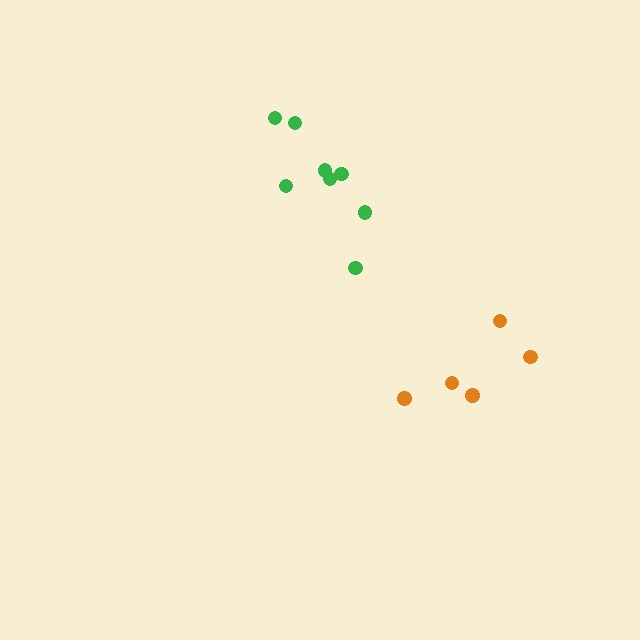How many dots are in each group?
Group 1: 8 dots, Group 2: 5 dots (13 total).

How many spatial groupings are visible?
There are 2 spatial groupings.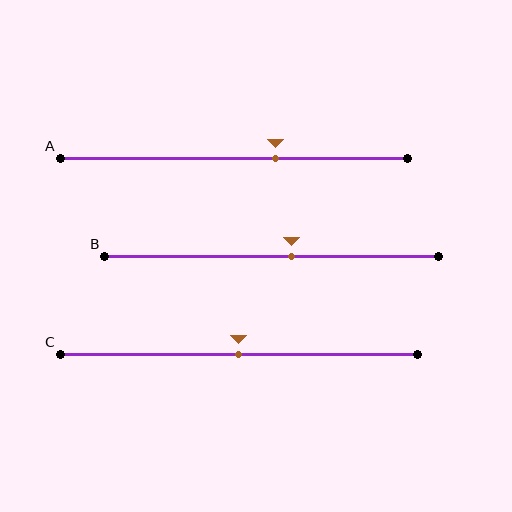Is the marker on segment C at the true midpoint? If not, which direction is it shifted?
Yes, the marker on segment C is at the true midpoint.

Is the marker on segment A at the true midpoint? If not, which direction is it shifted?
No, the marker on segment A is shifted to the right by about 12% of the segment length.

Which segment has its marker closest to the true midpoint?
Segment C has its marker closest to the true midpoint.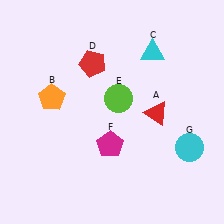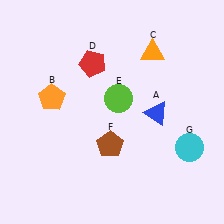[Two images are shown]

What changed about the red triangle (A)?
In Image 1, A is red. In Image 2, it changed to blue.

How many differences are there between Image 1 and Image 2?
There are 3 differences between the two images.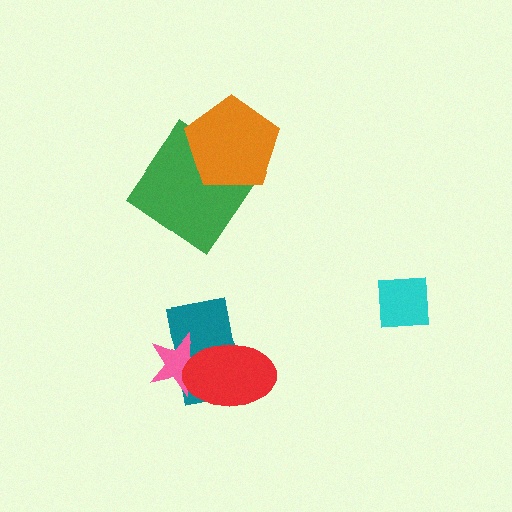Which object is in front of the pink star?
The red ellipse is in front of the pink star.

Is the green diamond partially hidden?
Yes, it is partially covered by another shape.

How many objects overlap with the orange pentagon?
1 object overlaps with the orange pentagon.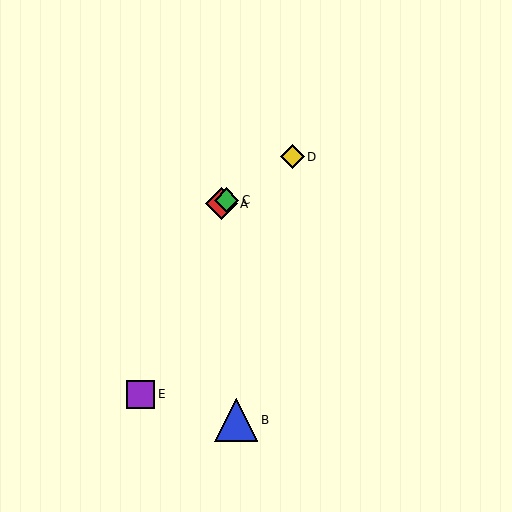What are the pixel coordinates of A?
Object A is at (221, 204).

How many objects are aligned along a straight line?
3 objects (A, C, D) are aligned along a straight line.